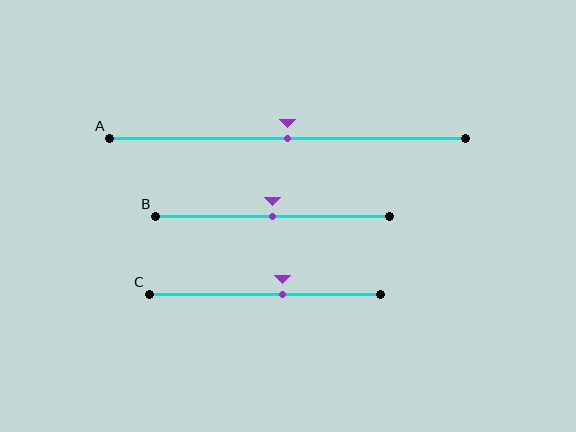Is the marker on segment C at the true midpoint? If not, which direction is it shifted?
No, the marker on segment C is shifted to the right by about 8% of the segment length.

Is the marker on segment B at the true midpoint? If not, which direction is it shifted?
Yes, the marker on segment B is at the true midpoint.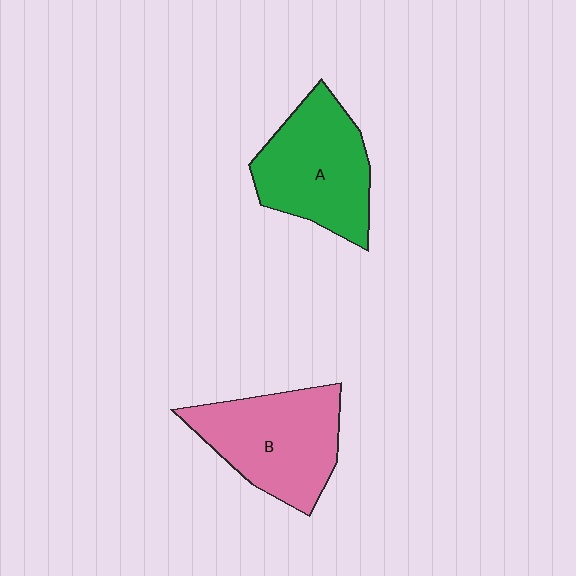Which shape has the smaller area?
Shape A (green).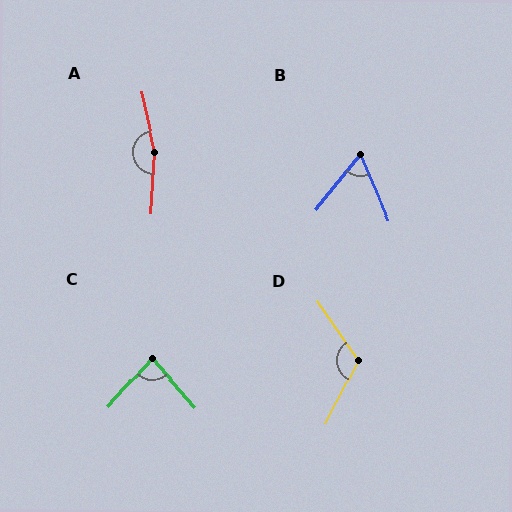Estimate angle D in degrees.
Approximately 118 degrees.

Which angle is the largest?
A, at approximately 164 degrees.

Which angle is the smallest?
B, at approximately 62 degrees.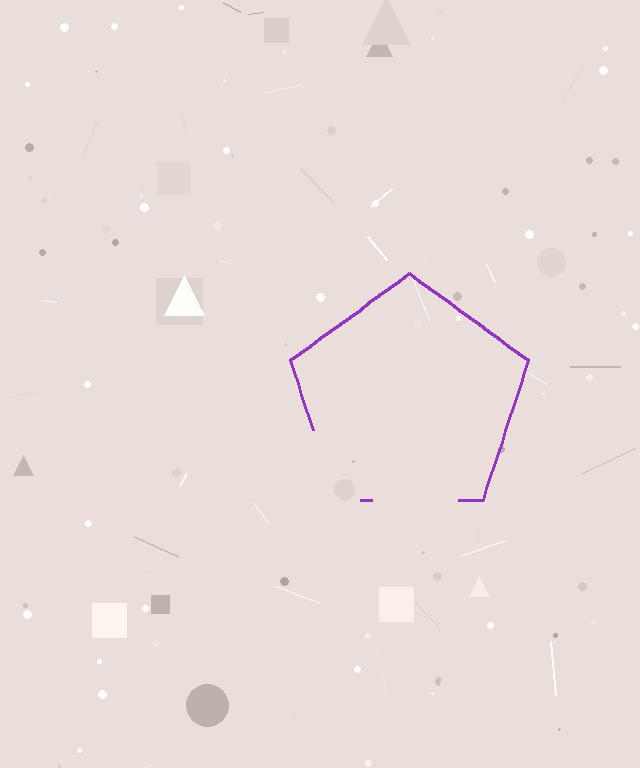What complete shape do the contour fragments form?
The contour fragments form a pentagon.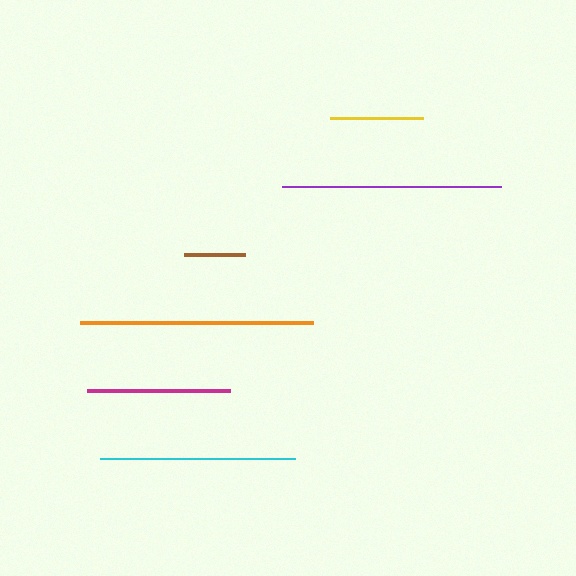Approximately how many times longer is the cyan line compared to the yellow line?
The cyan line is approximately 2.1 times the length of the yellow line.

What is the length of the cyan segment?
The cyan segment is approximately 196 pixels long.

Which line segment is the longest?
The orange line is the longest at approximately 233 pixels.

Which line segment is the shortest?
The brown line is the shortest at approximately 62 pixels.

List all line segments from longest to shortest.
From longest to shortest: orange, purple, cyan, magenta, yellow, brown.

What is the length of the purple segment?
The purple segment is approximately 219 pixels long.